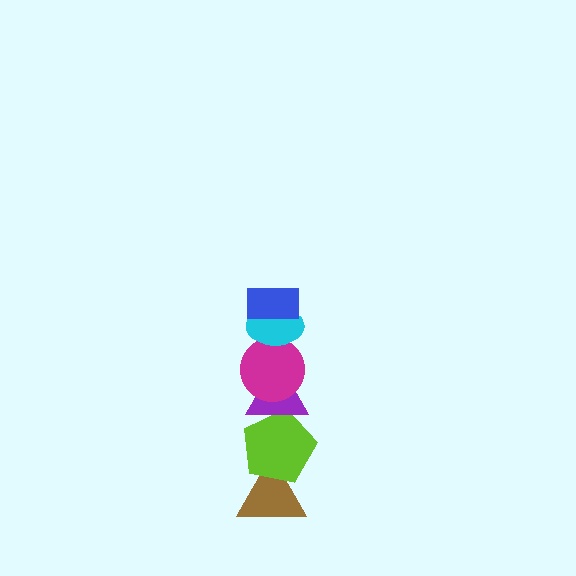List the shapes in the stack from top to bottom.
From top to bottom: the blue rectangle, the cyan ellipse, the magenta circle, the purple triangle, the lime pentagon, the brown triangle.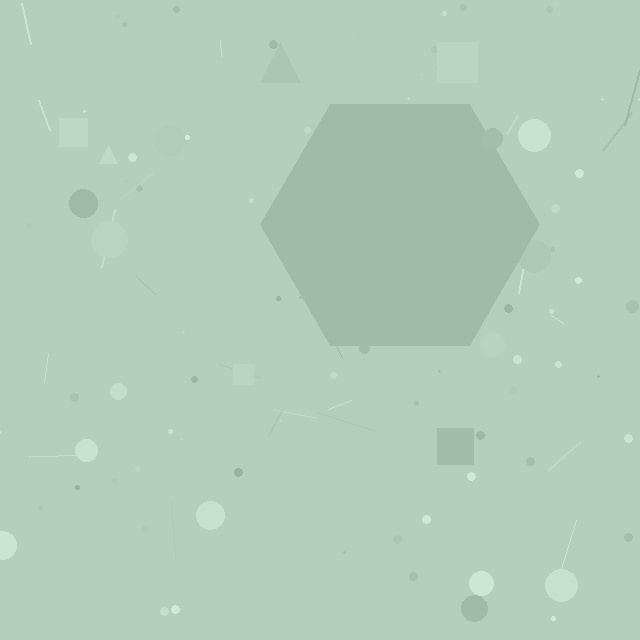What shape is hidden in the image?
A hexagon is hidden in the image.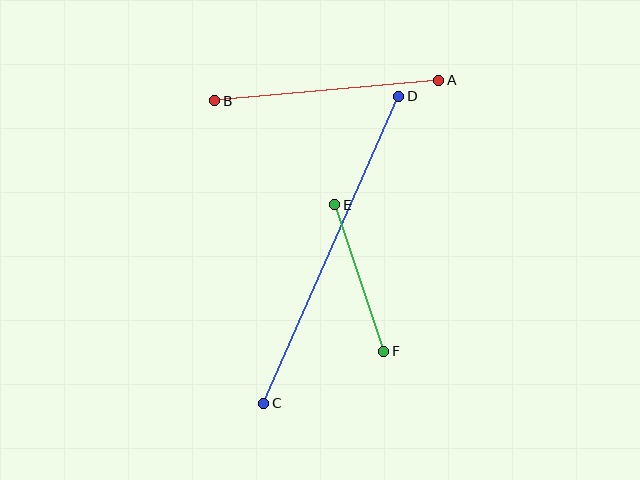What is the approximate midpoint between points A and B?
The midpoint is at approximately (327, 91) pixels.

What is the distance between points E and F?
The distance is approximately 154 pixels.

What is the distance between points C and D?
The distance is approximately 336 pixels.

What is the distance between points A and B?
The distance is approximately 225 pixels.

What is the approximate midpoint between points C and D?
The midpoint is at approximately (331, 250) pixels.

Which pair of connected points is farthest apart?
Points C and D are farthest apart.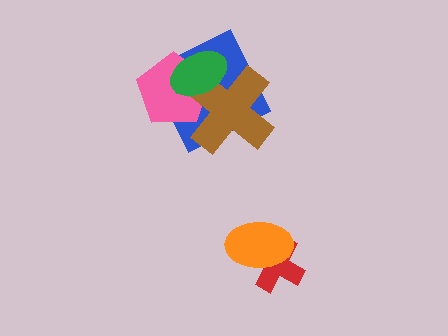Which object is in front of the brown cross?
The green ellipse is in front of the brown cross.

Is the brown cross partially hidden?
Yes, it is partially covered by another shape.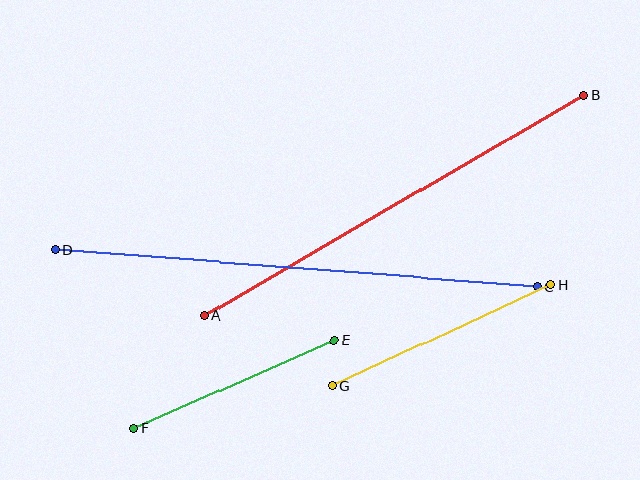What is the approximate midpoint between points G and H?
The midpoint is at approximately (442, 335) pixels.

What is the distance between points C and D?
The distance is approximately 483 pixels.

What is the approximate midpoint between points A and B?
The midpoint is at approximately (394, 205) pixels.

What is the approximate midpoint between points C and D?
The midpoint is at approximately (296, 268) pixels.